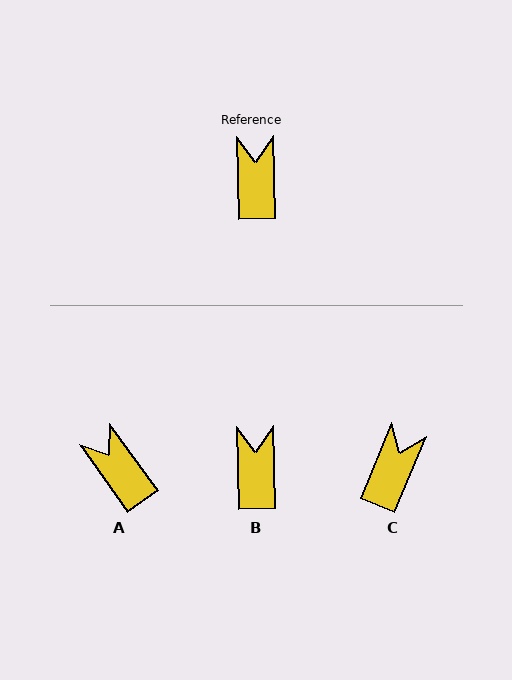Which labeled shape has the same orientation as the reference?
B.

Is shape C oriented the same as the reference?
No, it is off by about 24 degrees.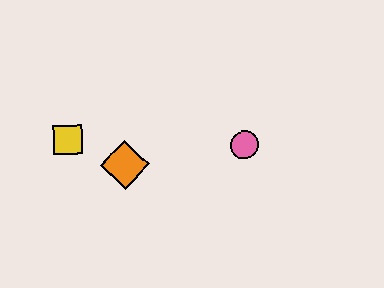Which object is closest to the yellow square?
The orange diamond is closest to the yellow square.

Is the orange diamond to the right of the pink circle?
No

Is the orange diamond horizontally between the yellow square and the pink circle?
Yes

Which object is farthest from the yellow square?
The pink circle is farthest from the yellow square.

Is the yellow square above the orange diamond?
Yes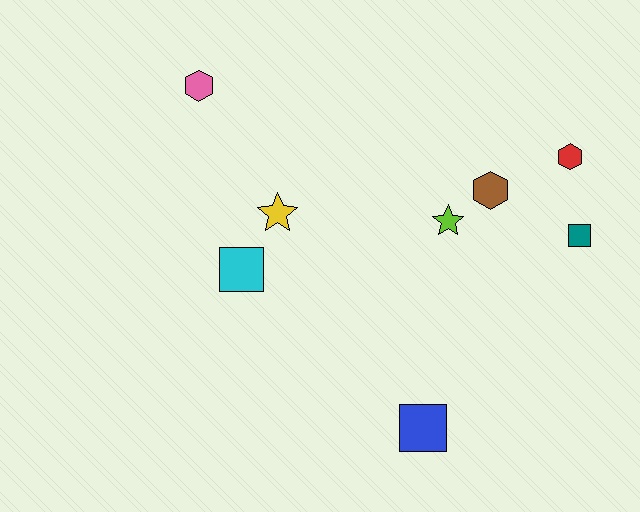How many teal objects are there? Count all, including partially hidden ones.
There is 1 teal object.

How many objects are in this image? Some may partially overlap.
There are 8 objects.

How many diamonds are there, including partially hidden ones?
There are no diamonds.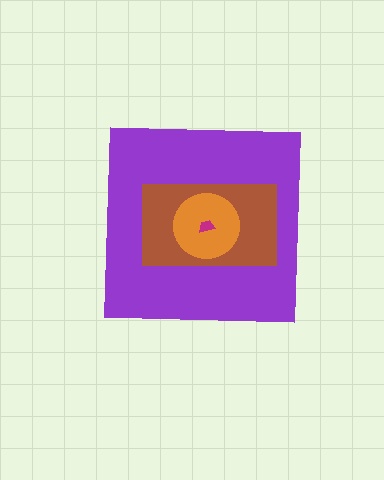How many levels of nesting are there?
4.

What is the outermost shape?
The purple square.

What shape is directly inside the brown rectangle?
The orange circle.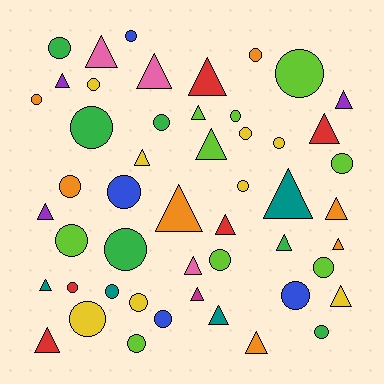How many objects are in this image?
There are 50 objects.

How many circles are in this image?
There are 27 circles.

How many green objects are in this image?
There are 6 green objects.